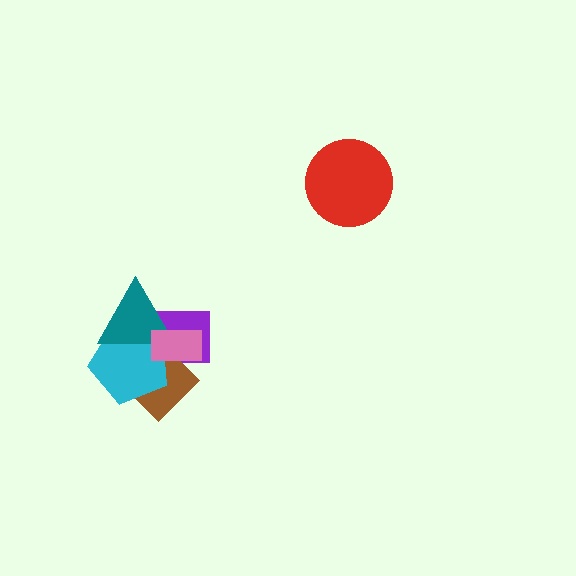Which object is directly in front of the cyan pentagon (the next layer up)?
The teal triangle is directly in front of the cyan pentagon.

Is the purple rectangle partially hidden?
Yes, it is partially covered by another shape.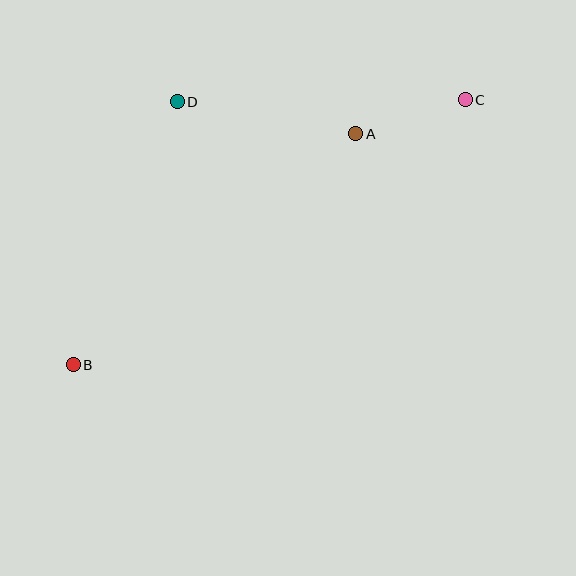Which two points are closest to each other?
Points A and C are closest to each other.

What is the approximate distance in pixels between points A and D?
The distance between A and D is approximately 181 pixels.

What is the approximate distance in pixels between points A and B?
The distance between A and B is approximately 364 pixels.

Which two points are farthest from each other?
Points B and C are farthest from each other.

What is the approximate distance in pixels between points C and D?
The distance between C and D is approximately 288 pixels.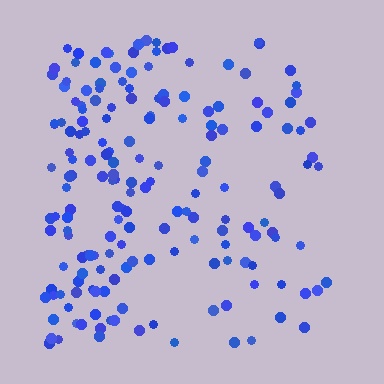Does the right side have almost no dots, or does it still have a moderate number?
Still a moderate number, just noticeably fewer than the left.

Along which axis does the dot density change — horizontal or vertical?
Horizontal.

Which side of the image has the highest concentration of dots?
The left.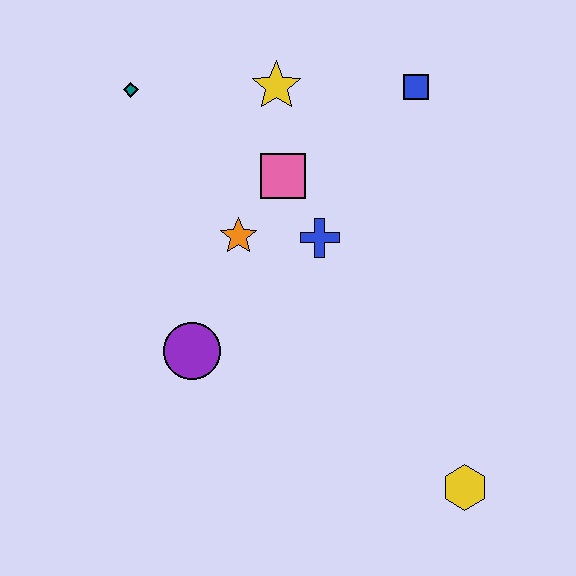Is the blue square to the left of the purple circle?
No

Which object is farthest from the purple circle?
The blue square is farthest from the purple circle.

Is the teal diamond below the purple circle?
No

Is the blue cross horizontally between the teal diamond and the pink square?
No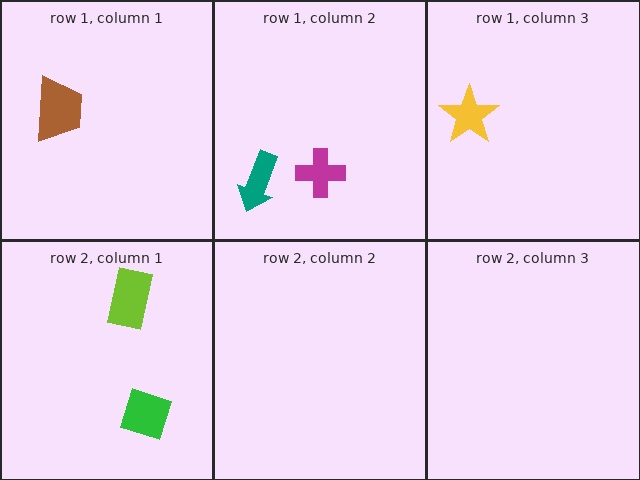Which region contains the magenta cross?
The row 1, column 2 region.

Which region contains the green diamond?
The row 2, column 1 region.